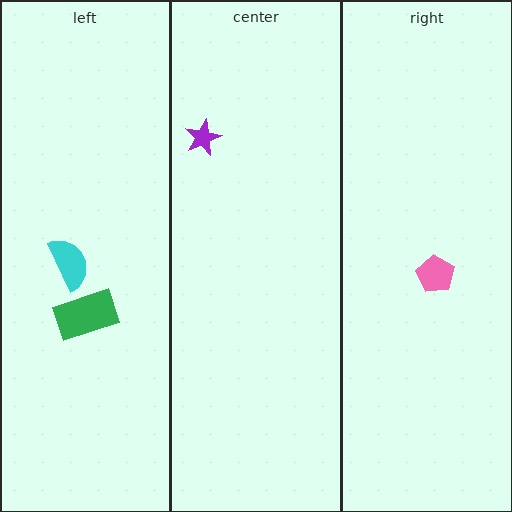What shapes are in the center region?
The purple star.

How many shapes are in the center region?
1.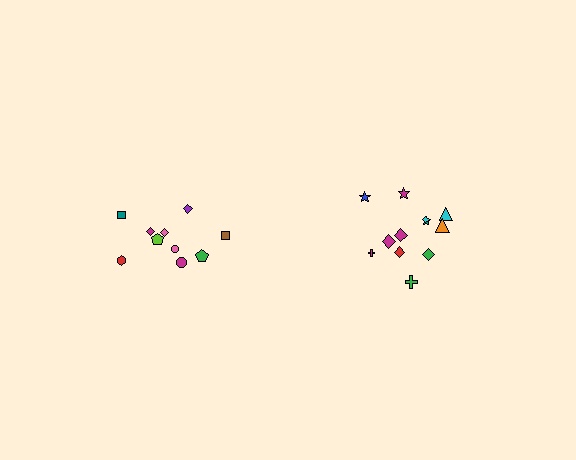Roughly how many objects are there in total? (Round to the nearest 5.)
Roughly 20 objects in total.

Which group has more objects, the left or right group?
The right group.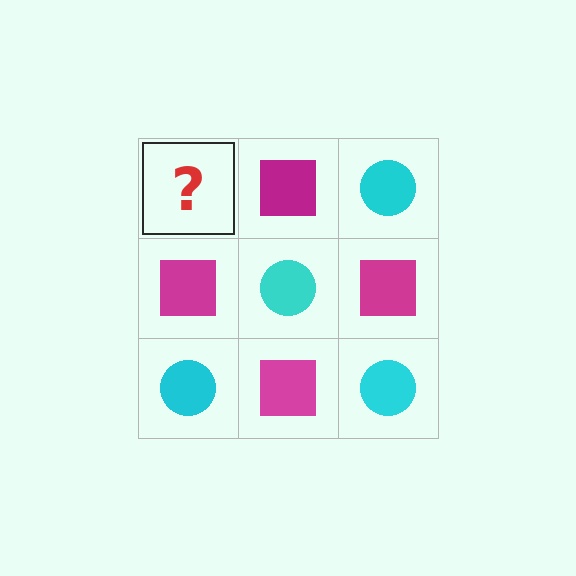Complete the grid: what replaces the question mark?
The question mark should be replaced with a cyan circle.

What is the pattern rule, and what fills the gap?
The rule is that it alternates cyan circle and magenta square in a checkerboard pattern. The gap should be filled with a cyan circle.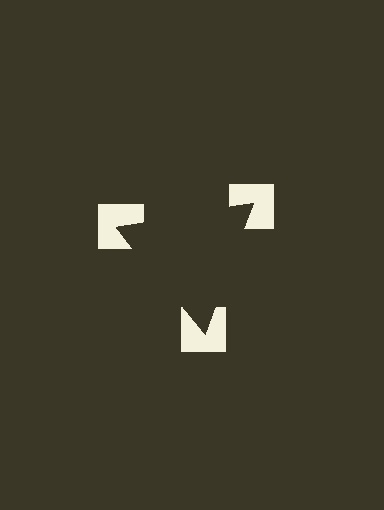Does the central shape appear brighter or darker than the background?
It typically appears slightly darker than the background, even though no actual brightness change is drawn.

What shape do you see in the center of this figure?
An illusory triangle — its edges are inferred from the aligned wedge cuts in the notched squares, not physically drawn.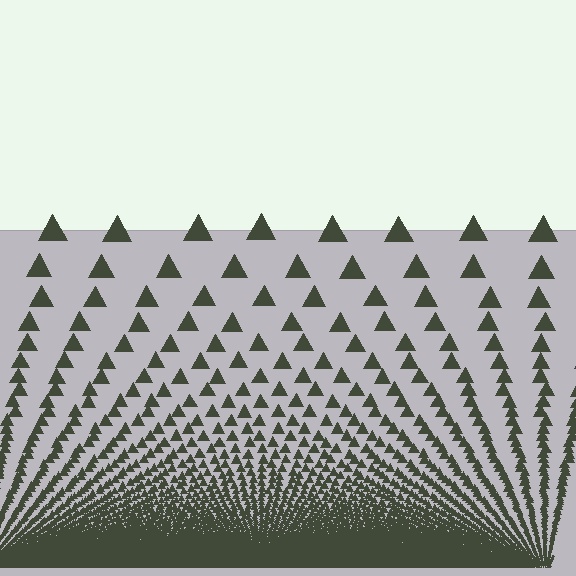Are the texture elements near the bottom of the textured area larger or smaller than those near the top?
Smaller. The gradient is inverted — elements near the bottom are smaller and denser.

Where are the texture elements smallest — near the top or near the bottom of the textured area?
Near the bottom.